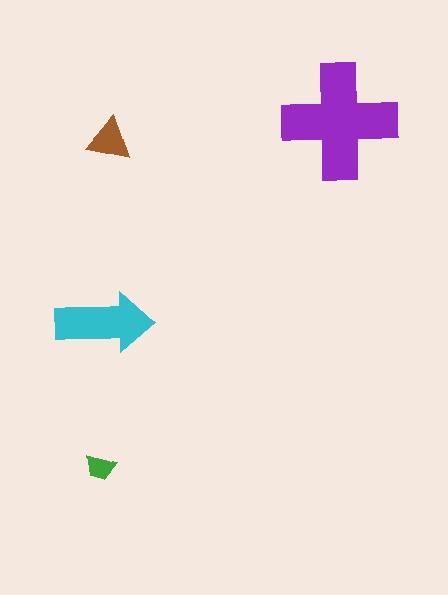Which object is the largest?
The purple cross.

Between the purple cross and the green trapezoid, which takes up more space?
The purple cross.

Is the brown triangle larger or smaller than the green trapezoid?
Larger.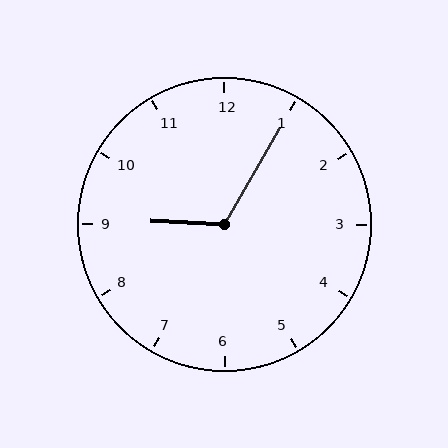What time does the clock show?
9:05.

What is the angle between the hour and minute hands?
Approximately 118 degrees.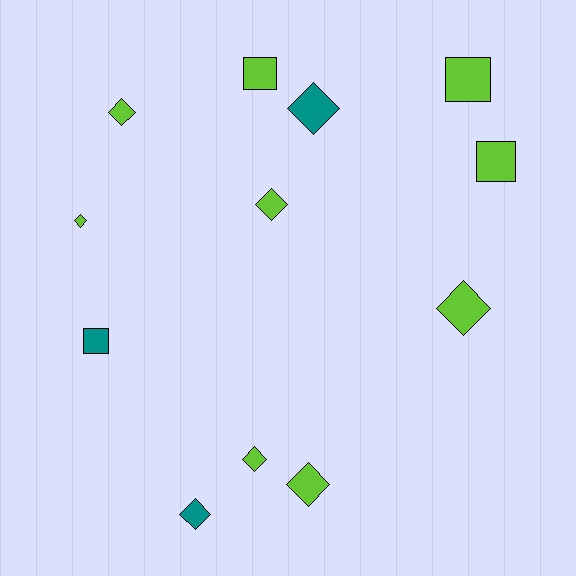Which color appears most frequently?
Lime, with 9 objects.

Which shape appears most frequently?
Diamond, with 8 objects.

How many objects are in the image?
There are 12 objects.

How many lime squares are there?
There are 3 lime squares.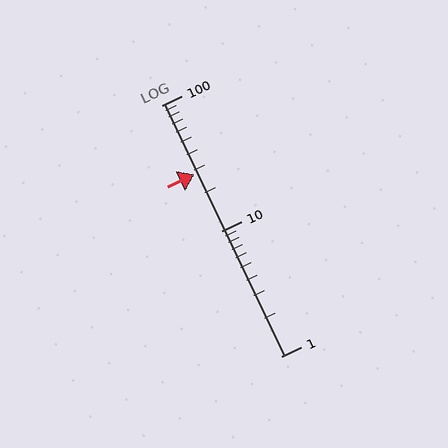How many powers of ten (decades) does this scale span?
The scale spans 2 decades, from 1 to 100.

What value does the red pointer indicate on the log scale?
The pointer indicates approximately 28.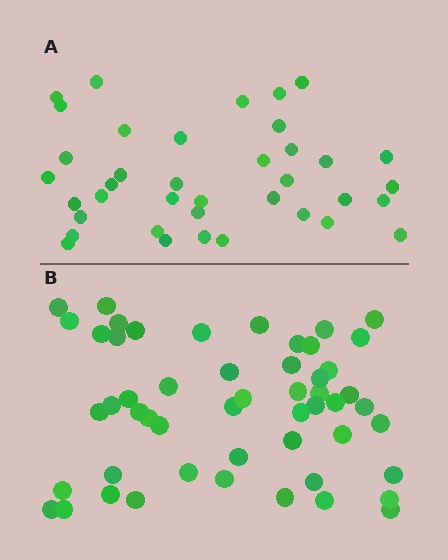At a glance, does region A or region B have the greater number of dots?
Region B (the bottom region) has more dots.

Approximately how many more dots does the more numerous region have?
Region B has approximately 15 more dots than region A.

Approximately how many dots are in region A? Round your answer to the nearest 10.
About 40 dots. (The exact count is 38, which rounds to 40.)